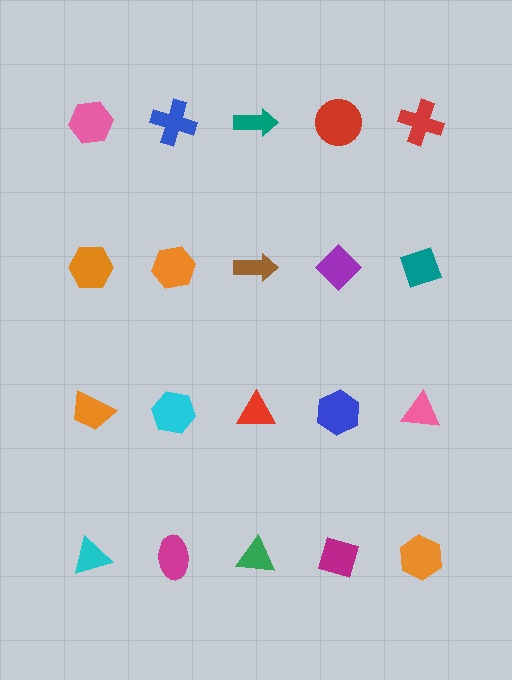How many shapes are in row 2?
5 shapes.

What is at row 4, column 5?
An orange hexagon.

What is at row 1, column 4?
A red circle.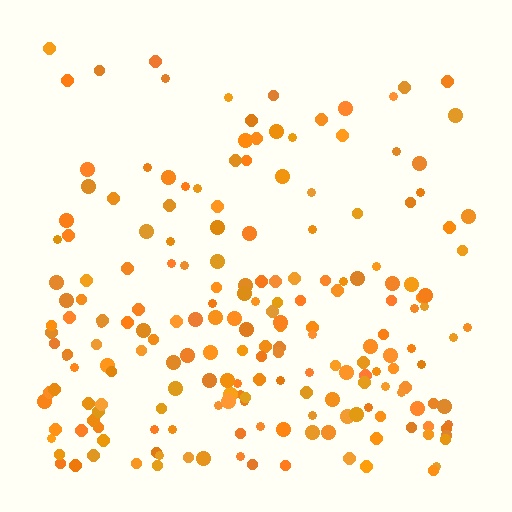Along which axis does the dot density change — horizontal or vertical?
Vertical.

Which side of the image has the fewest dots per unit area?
The top.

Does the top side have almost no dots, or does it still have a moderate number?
Still a moderate number, just noticeably fewer than the bottom.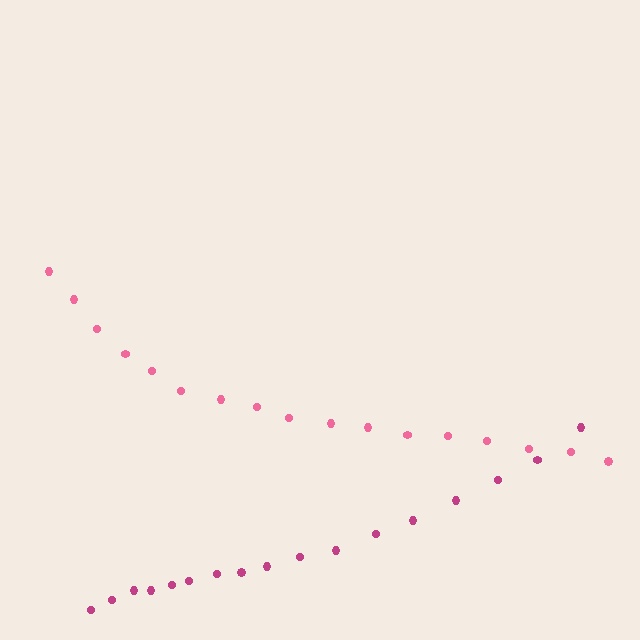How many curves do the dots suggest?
There are 2 distinct paths.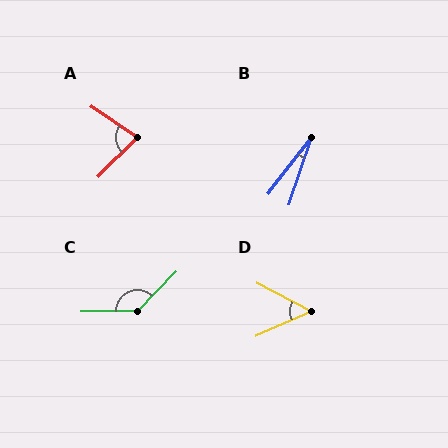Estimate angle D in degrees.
Approximately 51 degrees.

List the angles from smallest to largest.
B (19°), D (51°), A (79°), C (135°).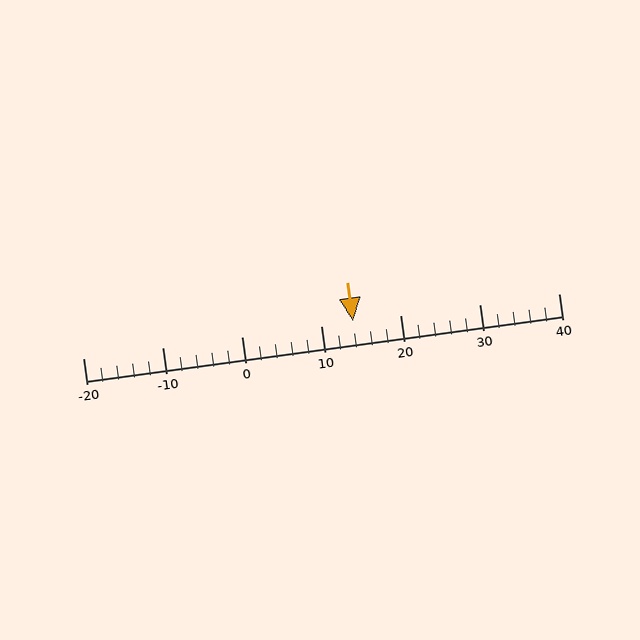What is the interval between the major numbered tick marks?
The major tick marks are spaced 10 units apart.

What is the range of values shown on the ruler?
The ruler shows values from -20 to 40.